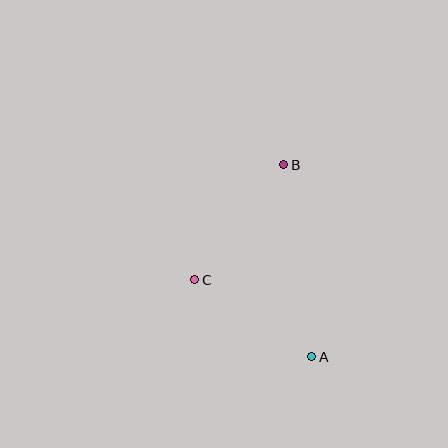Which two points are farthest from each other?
Points A and B are farthest from each other.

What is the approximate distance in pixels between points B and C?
The distance between B and C is approximately 145 pixels.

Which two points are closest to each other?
Points A and C are closest to each other.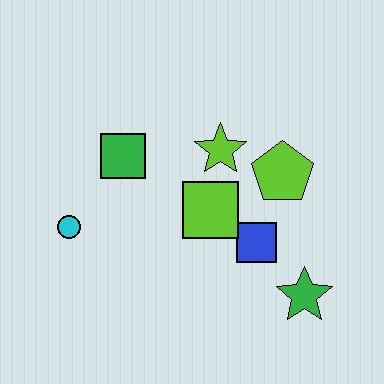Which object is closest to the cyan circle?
The green square is closest to the cyan circle.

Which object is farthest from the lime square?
The cyan circle is farthest from the lime square.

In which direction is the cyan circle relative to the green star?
The cyan circle is to the left of the green star.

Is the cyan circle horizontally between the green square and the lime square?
No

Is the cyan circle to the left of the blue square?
Yes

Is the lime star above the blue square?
Yes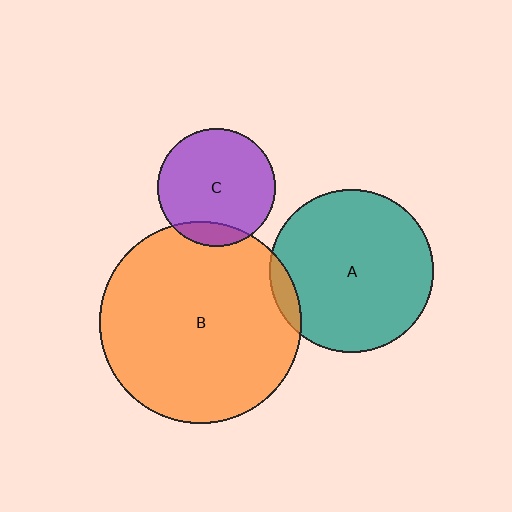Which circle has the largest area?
Circle B (orange).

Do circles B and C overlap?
Yes.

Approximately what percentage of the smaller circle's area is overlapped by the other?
Approximately 10%.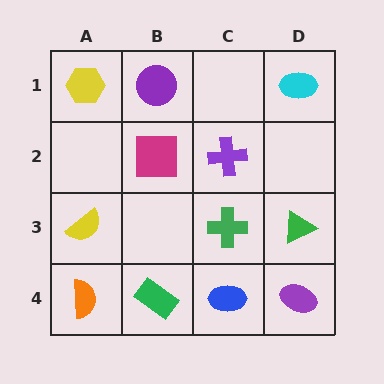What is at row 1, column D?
A cyan ellipse.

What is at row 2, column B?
A magenta square.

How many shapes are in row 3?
3 shapes.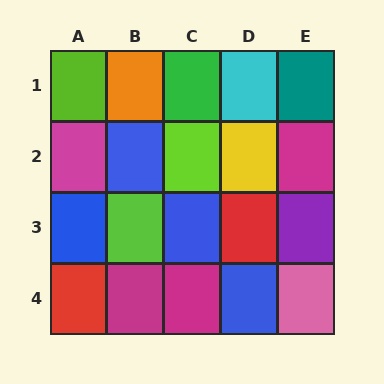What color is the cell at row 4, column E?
Pink.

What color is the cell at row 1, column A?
Lime.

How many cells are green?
1 cell is green.